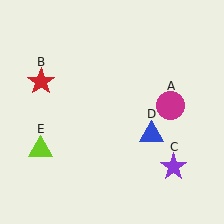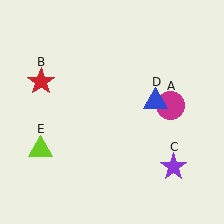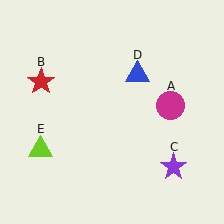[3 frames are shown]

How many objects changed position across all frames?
1 object changed position: blue triangle (object D).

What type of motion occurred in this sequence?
The blue triangle (object D) rotated counterclockwise around the center of the scene.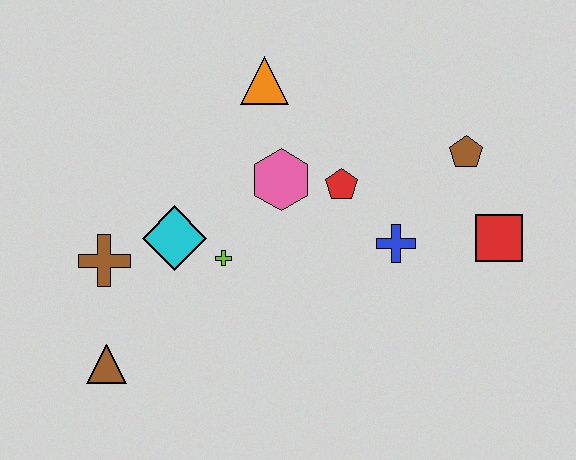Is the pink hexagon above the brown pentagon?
No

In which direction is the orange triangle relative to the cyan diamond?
The orange triangle is above the cyan diamond.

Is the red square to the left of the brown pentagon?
No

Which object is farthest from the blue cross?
The brown triangle is farthest from the blue cross.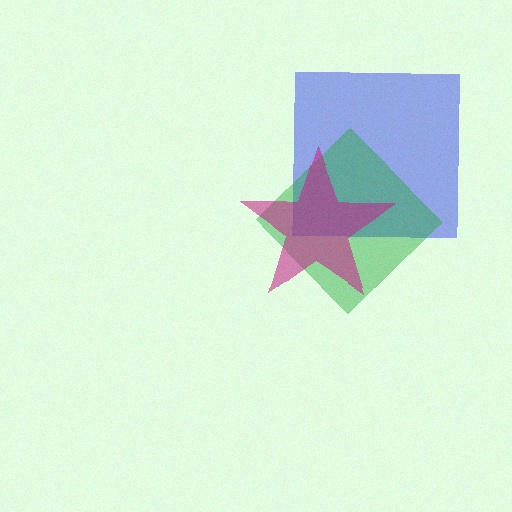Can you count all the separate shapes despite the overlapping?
Yes, there are 3 separate shapes.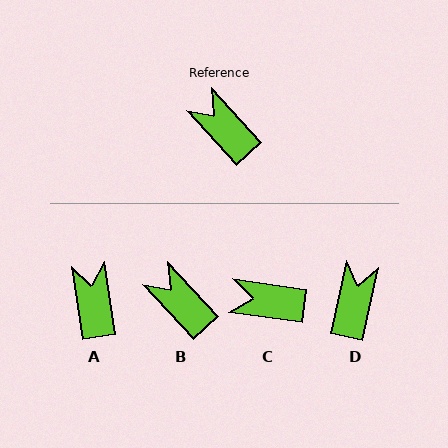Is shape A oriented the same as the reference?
No, it is off by about 34 degrees.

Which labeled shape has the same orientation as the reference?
B.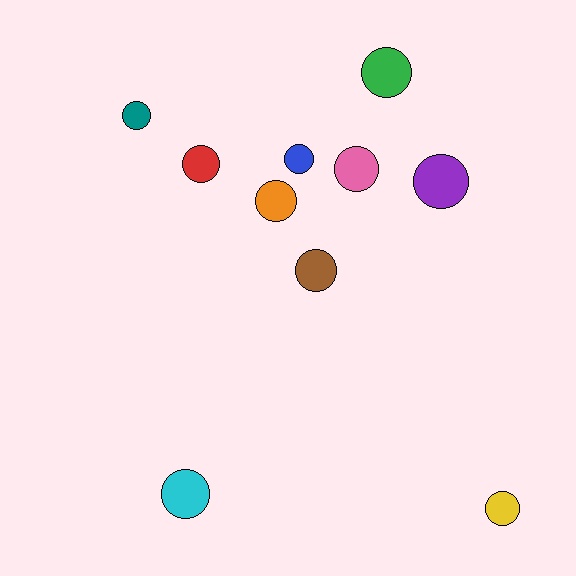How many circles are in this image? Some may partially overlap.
There are 10 circles.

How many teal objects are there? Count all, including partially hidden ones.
There is 1 teal object.